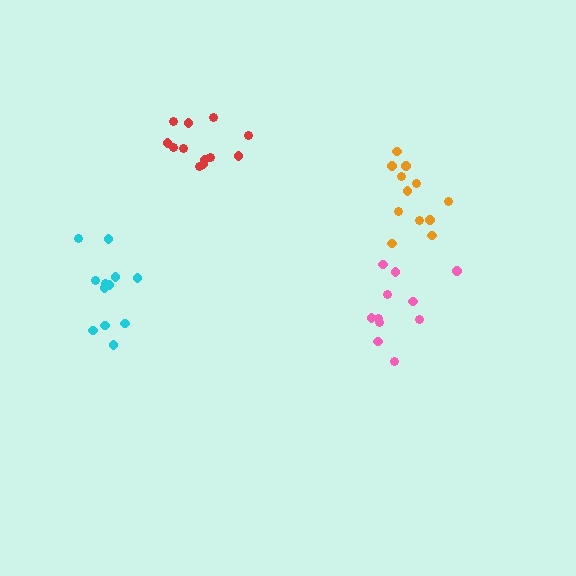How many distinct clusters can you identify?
There are 4 distinct clusters.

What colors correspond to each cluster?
The clusters are colored: pink, cyan, red, orange.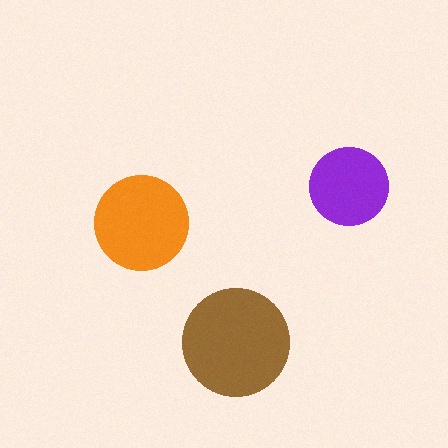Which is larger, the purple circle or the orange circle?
The orange one.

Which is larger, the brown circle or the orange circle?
The brown one.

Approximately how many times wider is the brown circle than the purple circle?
About 1.5 times wider.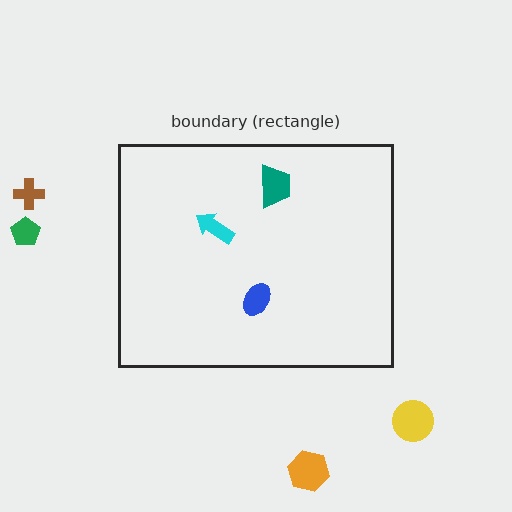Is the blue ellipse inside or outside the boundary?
Inside.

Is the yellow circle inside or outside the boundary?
Outside.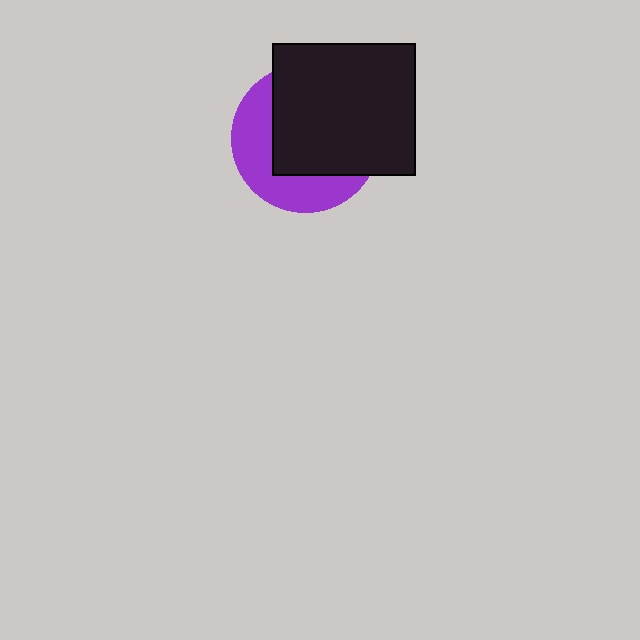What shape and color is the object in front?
The object in front is a black rectangle.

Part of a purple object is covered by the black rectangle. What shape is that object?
It is a circle.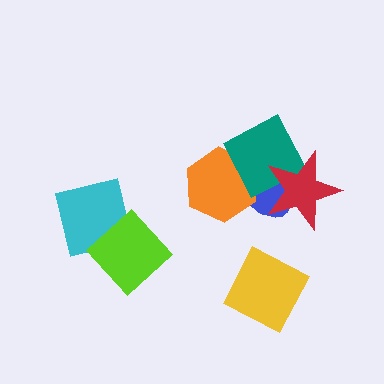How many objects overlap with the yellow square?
0 objects overlap with the yellow square.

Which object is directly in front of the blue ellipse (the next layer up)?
The orange hexagon is directly in front of the blue ellipse.